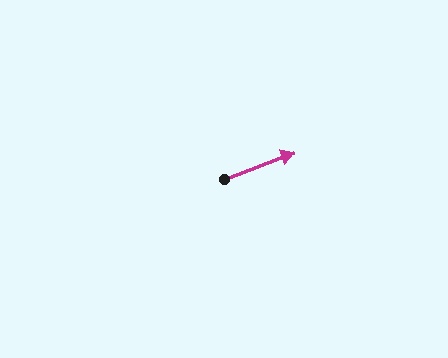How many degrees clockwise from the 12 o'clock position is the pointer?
Approximately 69 degrees.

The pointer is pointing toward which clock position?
Roughly 2 o'clock.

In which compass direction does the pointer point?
East.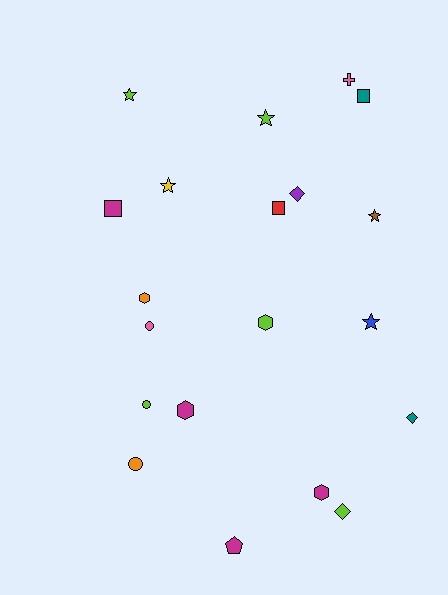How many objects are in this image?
There are 20 objects.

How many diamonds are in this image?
There are 3 diamonds.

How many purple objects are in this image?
There is 1 purple object.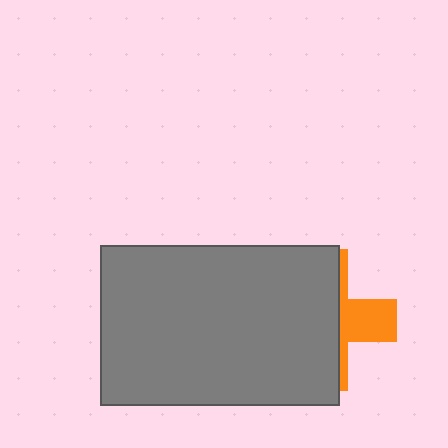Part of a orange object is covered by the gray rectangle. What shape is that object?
It is a cross.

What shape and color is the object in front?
The object in front is a gray rectangle.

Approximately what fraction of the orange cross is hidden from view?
Roughly 69% of the orange cross is hidden behind the gray rectangle.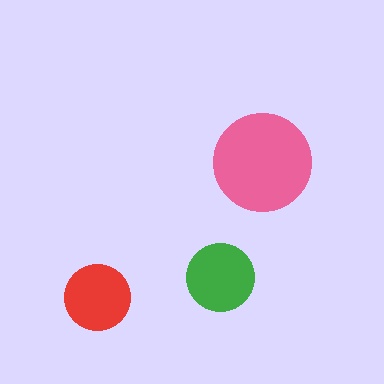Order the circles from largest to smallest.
the pink one, the green one, the red one.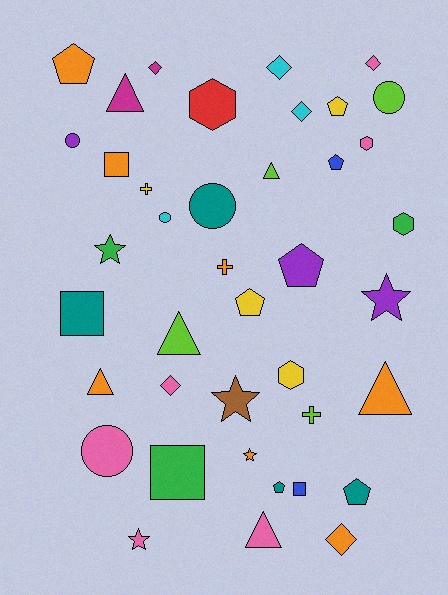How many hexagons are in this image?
There are 4 hexagons.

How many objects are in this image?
There are 40 objects.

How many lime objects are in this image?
There are 4 lime objects.